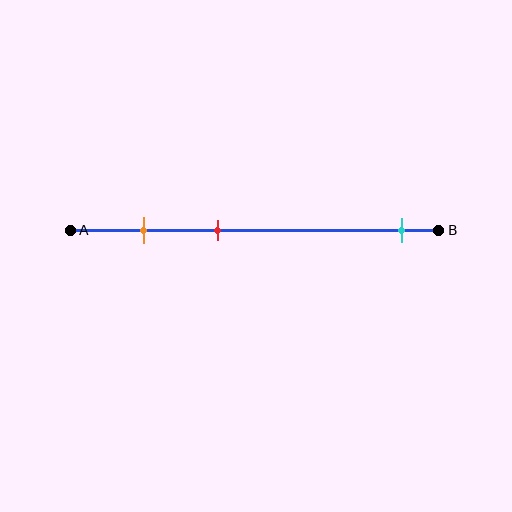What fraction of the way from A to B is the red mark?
The red mark is approximately 40% (0.4) of the way from A to B.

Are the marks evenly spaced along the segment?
No, the marks are not evenly spaced.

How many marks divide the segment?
There are 3 marks dividing the segment.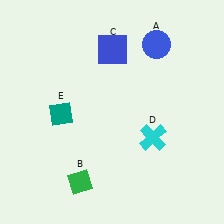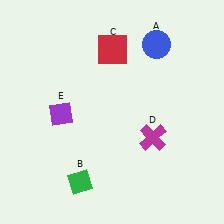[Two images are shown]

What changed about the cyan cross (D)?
In Image 1, D is cyan. In Image 2, it changed to magenta.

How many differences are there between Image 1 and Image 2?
There are 3 differences between the two images.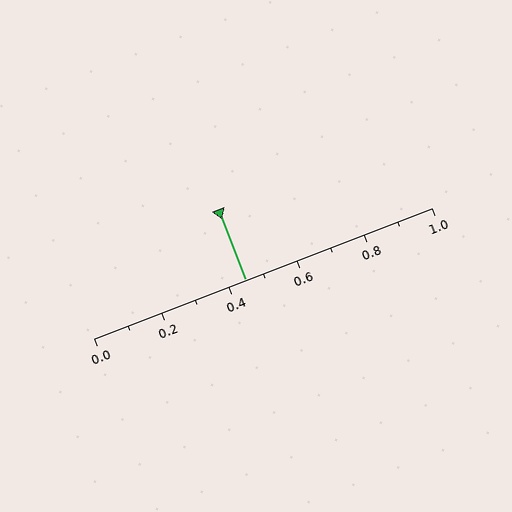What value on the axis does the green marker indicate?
The marker indicates approximately 0.45.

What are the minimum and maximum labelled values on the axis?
The axis runs from 0.0 to 1.0.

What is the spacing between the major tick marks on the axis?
The major ticks are spaced 0.2 apart.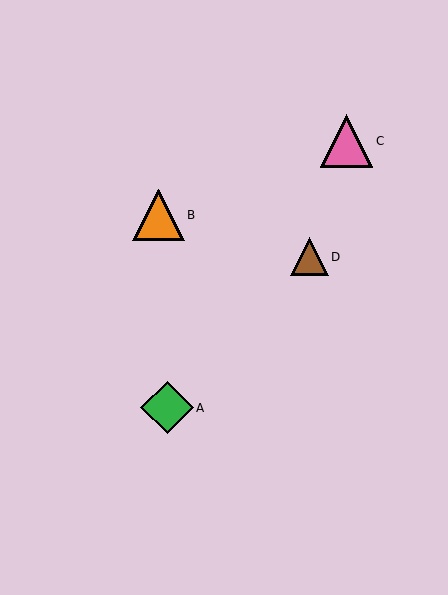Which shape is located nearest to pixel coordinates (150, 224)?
The orange triangle (labeled B) at (158, 215) is nearest to that location.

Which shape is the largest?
The pink triangle (labeled C) is the largest.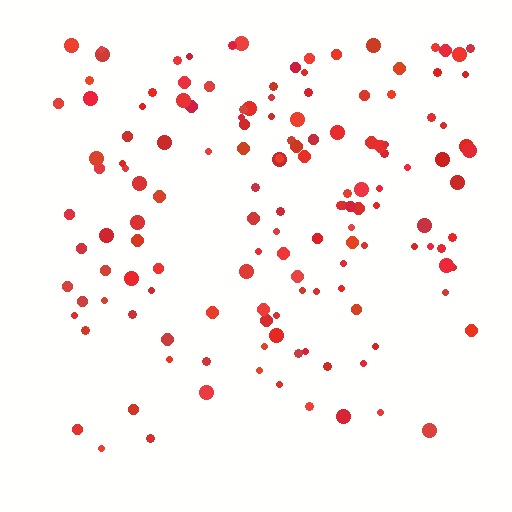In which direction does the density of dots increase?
From bottom to top, with the top side densest.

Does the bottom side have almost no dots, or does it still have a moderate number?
Still a moderate number, just noticeably fewer than the top.